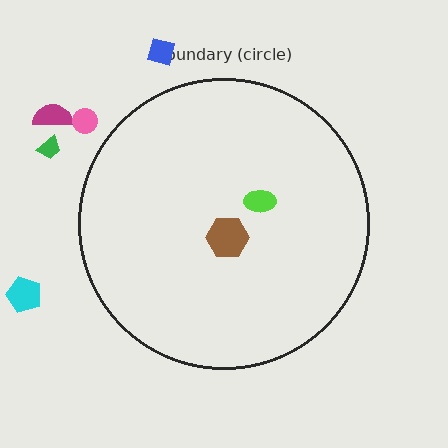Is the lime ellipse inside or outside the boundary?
Inside.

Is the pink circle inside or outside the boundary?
Outside.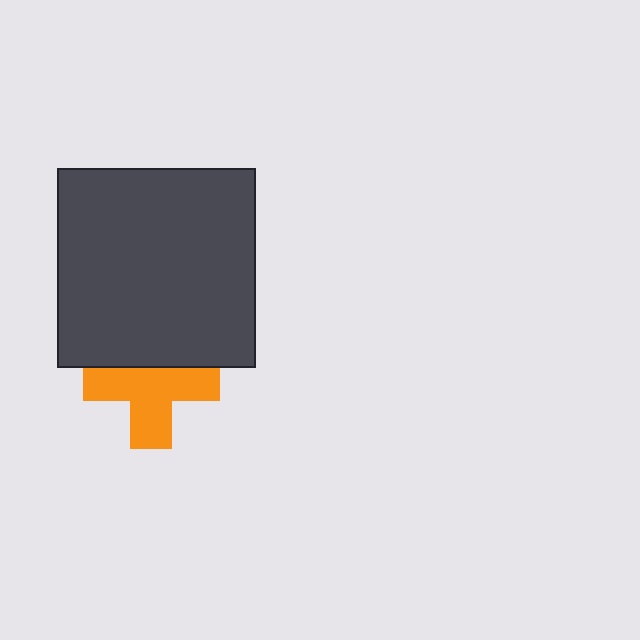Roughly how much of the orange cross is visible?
Most of it is visible (roughly 68%).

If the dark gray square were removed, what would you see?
You would see the complete orange cross.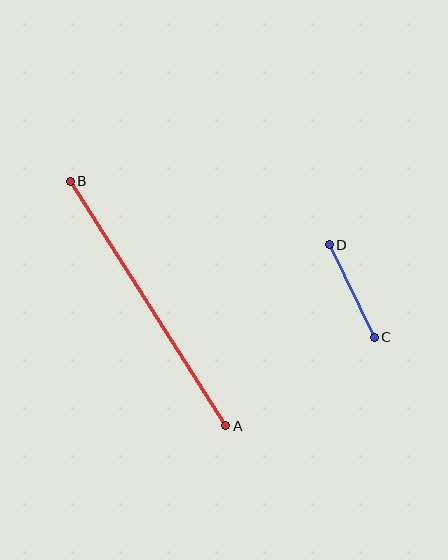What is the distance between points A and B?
The distance is approximately 290 pixels.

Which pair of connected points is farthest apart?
Points A and B are farthest apart.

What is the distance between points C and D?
The distance is approximately 103 pixels.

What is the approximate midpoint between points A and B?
The midpoint is at approximately (148, 303) pixels.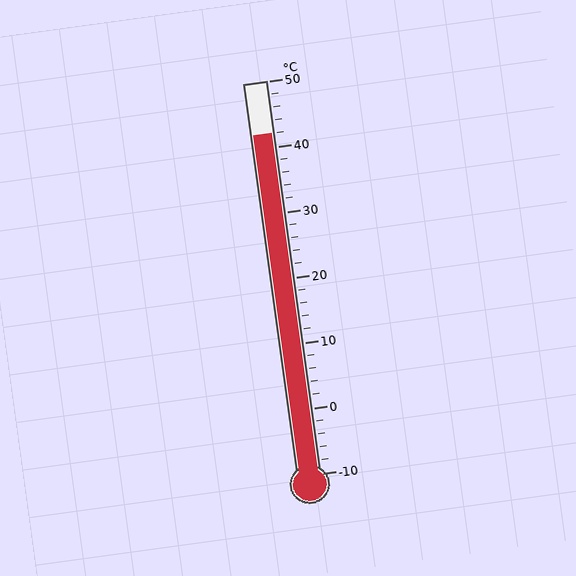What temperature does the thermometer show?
The thermometer shows approximately 42°C.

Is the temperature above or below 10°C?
The temperature is above 10°C.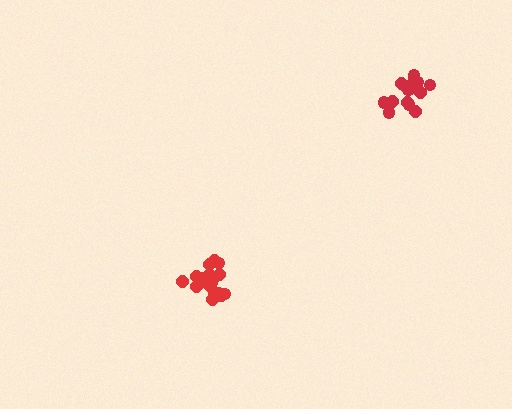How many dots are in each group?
Group 1: 20 dots, Group 2: 16 dots (36 total).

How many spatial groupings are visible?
There are 2 spatial groupings.